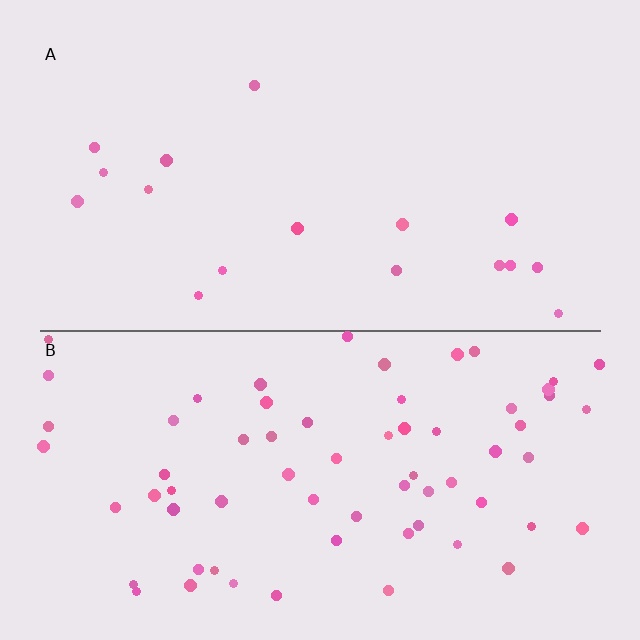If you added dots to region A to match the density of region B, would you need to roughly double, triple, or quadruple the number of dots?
Approximately quadruple.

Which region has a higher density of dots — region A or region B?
B (the bottom).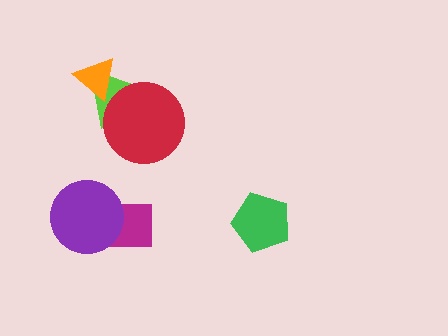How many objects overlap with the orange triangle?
1 object overlaps with the orange triangle.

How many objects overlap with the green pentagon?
0 objects overlap with the green pentagon.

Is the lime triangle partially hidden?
Yes, it is partially covered by another shape.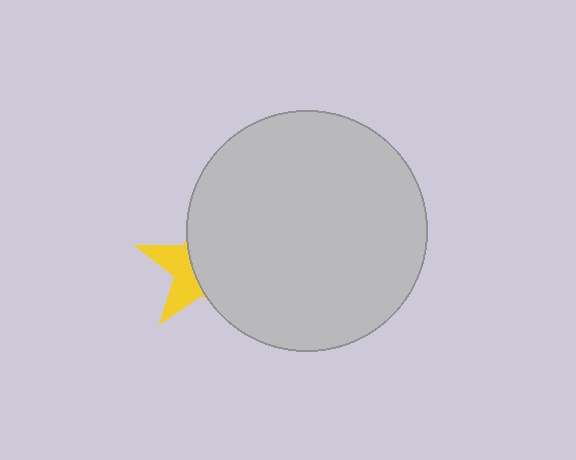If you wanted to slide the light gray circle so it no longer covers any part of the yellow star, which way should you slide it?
Slide it right — that is the most direct way to separate the two shapes.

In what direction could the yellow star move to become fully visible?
The yellow star could move left. That would shift it out from behind the light gray circle entirely.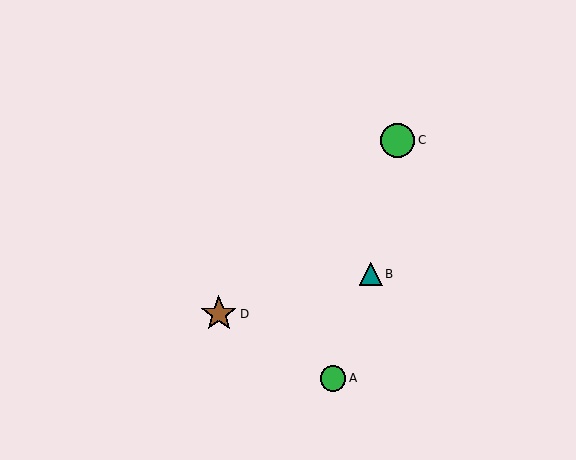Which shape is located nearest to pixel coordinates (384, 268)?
The teal triangle (labeled B) at (371, 274) is nearest to that location.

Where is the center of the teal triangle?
The center of the teal triangle is at (371, 274).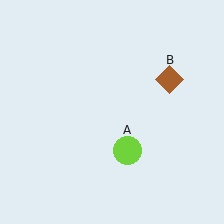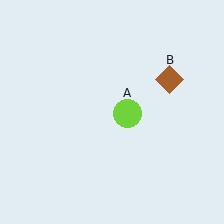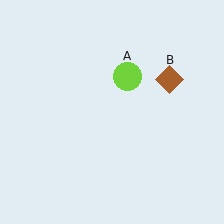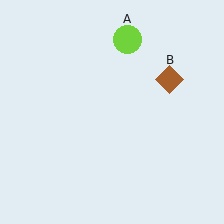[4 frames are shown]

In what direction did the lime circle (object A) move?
The lime circle (object A) moved up.